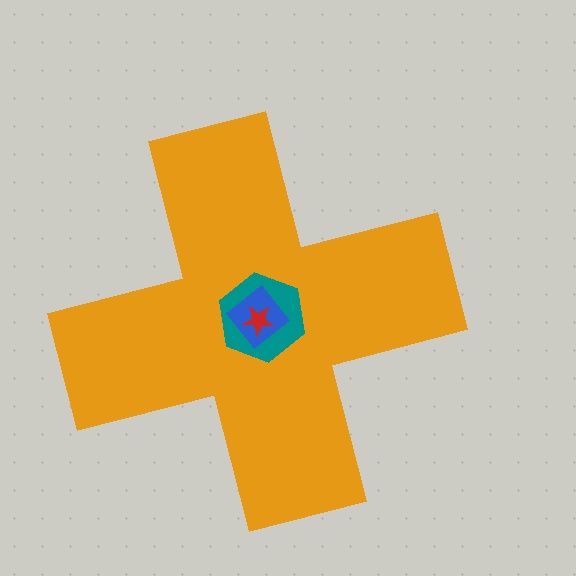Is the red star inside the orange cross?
Yes.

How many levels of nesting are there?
4.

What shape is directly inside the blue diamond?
The red star.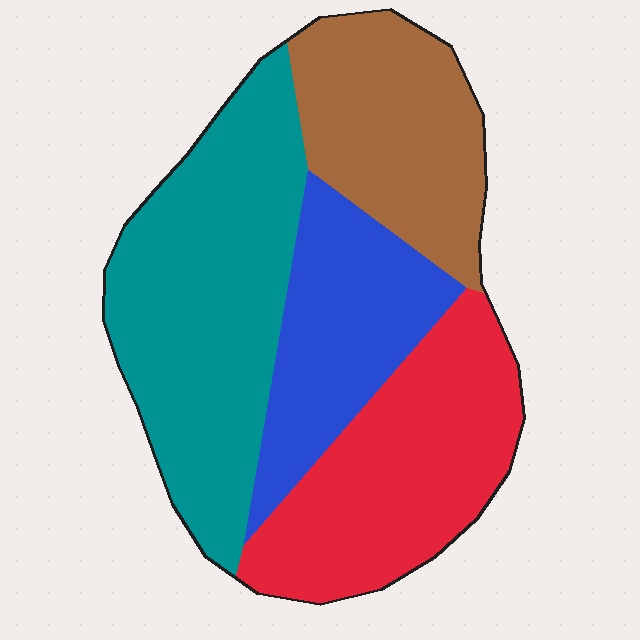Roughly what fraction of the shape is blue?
Blue covers roughly 20% of the shape.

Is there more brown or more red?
Red.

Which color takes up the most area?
Teal, at roughly 35%.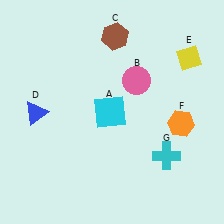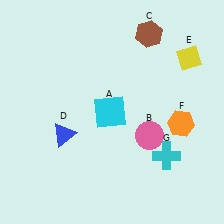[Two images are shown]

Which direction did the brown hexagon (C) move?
The brown hexagon (C) moved right.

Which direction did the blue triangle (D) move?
The blue triangle (D) moved right.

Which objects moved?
The objects that moved are: the pink circle (B), the brown hexagon (C), the blue triangle (D).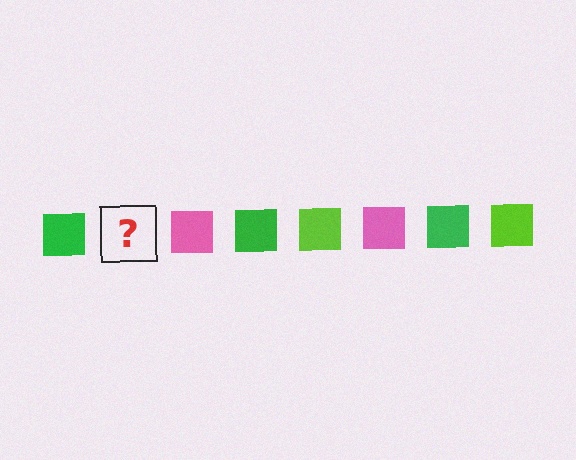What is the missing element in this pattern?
The missing element is a lime square.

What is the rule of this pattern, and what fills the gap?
The rule is that the pattern cycles through green, lime, pink squares. The gap should be filled with a lime square.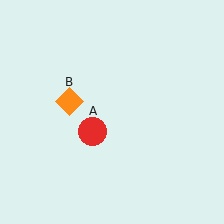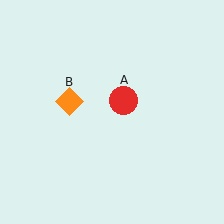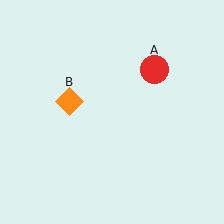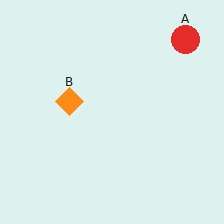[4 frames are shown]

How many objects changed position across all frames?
1 object changed position: red circle (object A).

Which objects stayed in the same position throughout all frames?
Orange diamond (object B) remained stationary.